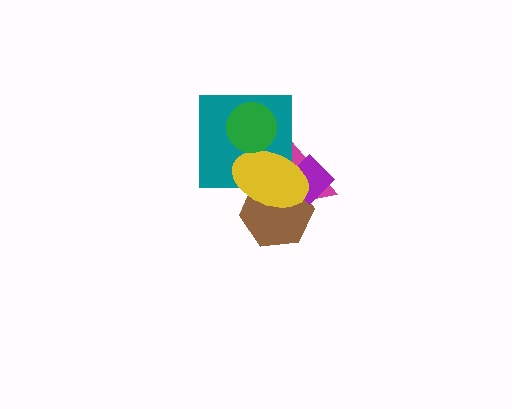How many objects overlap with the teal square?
3 objects overlap with the teal square.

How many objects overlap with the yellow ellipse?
5 objects overlap with the yellow ellipse.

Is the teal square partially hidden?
Yes, it is partially covered by another shape.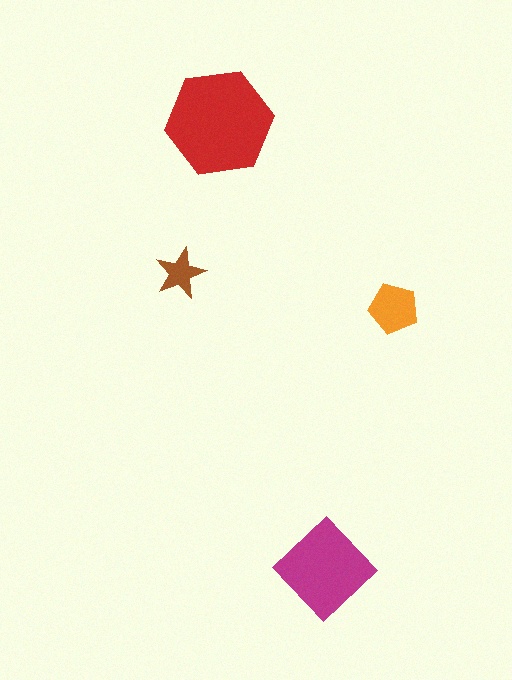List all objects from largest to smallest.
The red hexagon, the magenta diamond, the orange pentagon, the brown star.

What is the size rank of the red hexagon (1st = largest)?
1st.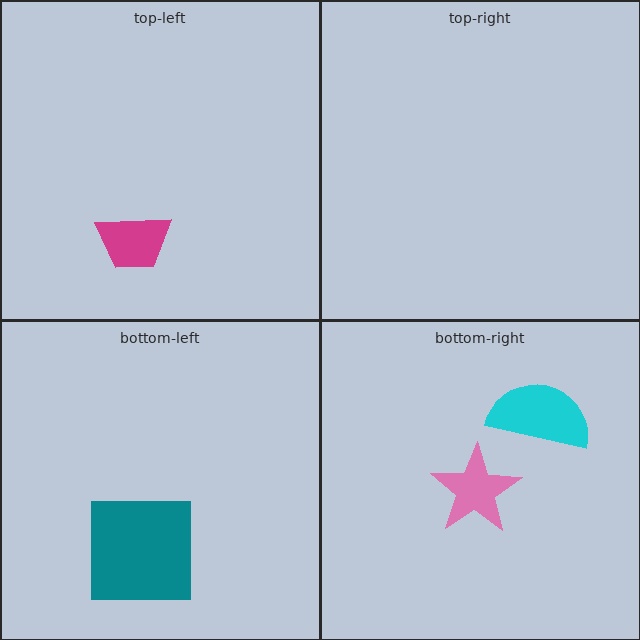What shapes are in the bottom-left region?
The teal square.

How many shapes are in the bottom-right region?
2.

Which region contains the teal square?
The bottom-left region.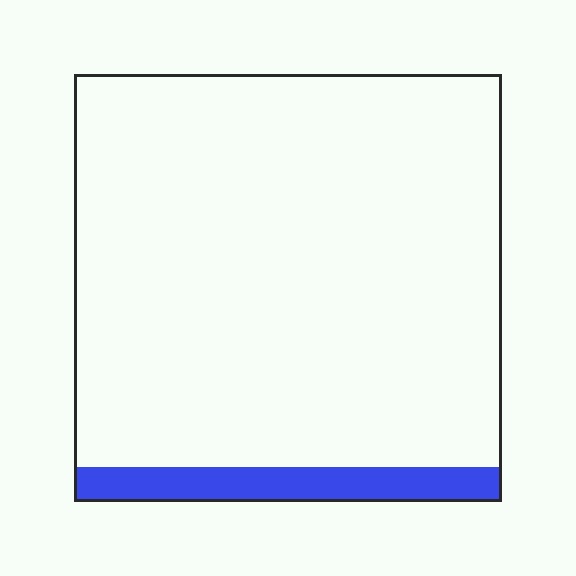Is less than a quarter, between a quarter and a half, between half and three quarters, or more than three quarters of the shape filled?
Less than a quarter.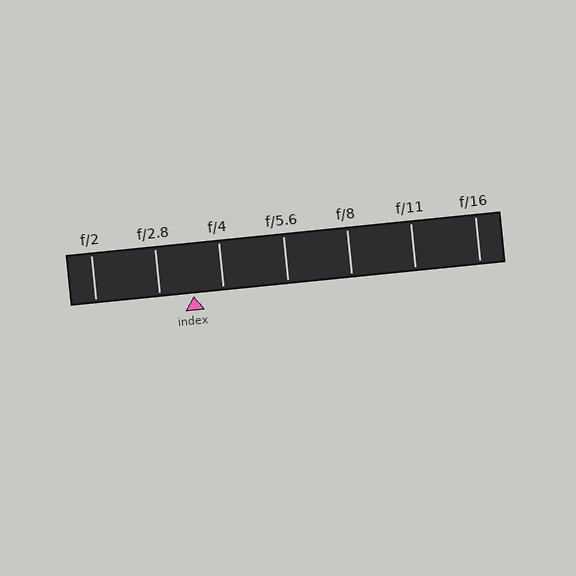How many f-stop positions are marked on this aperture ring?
There are 7 f-stop positions marked.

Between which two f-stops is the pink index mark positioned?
The index mark is between f/2.8 and f/4.